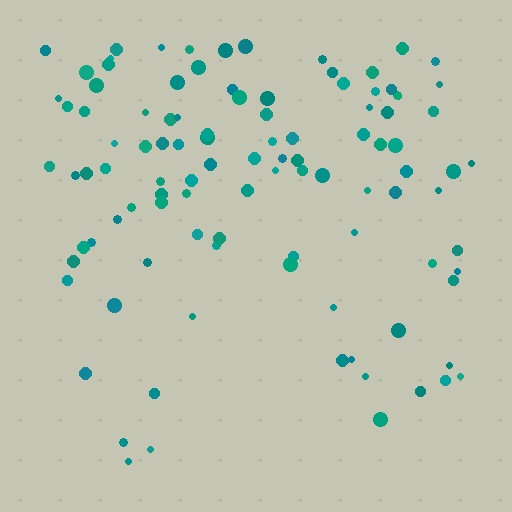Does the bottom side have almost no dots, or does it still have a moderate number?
Still a moderate number, just noticeably fewer than the top.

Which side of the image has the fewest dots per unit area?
The bottom.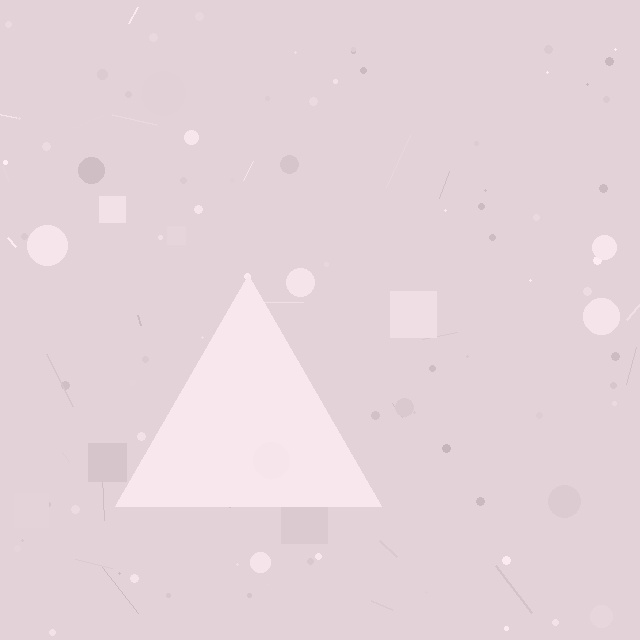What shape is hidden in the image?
A triangle is hidden in the image.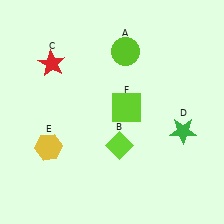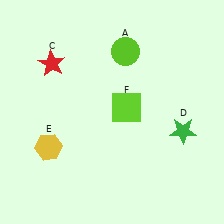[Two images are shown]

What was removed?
The lime diamond (B) was removed in Image 2.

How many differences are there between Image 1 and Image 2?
There is 1 difference between the two images.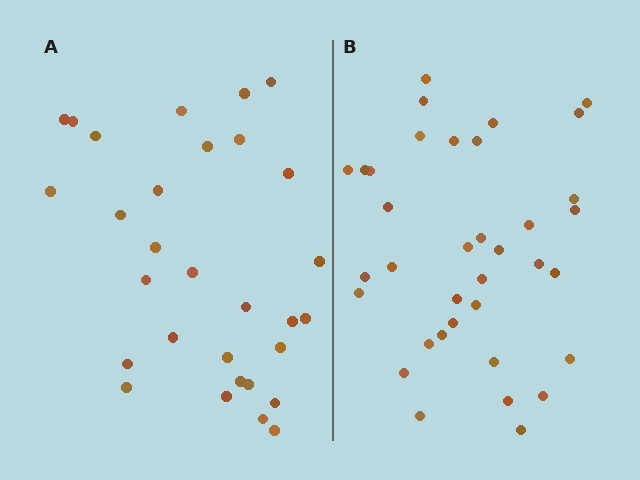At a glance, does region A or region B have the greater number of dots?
Region B (the right region) has more dots.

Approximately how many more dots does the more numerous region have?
Region B has about 6 more dots than region A.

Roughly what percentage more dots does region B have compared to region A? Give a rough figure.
About 20% more.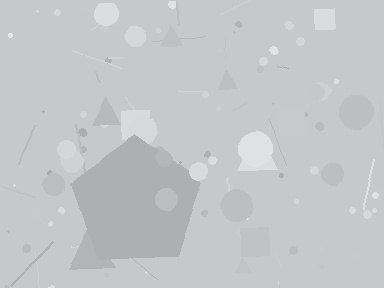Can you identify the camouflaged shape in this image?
The camouflaged shape is a pentagon.